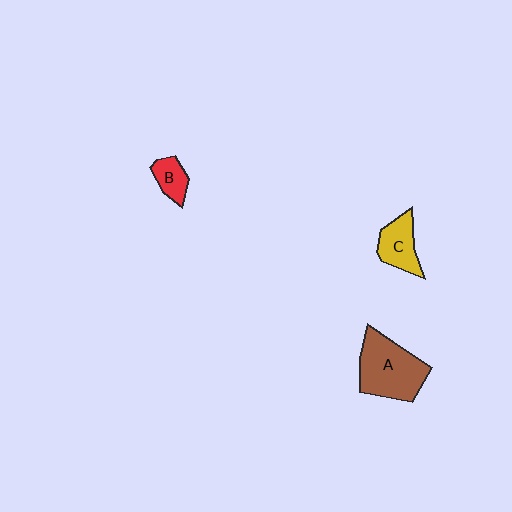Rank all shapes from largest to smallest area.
From largest to smallest: A (brown), C (yellow), B (red).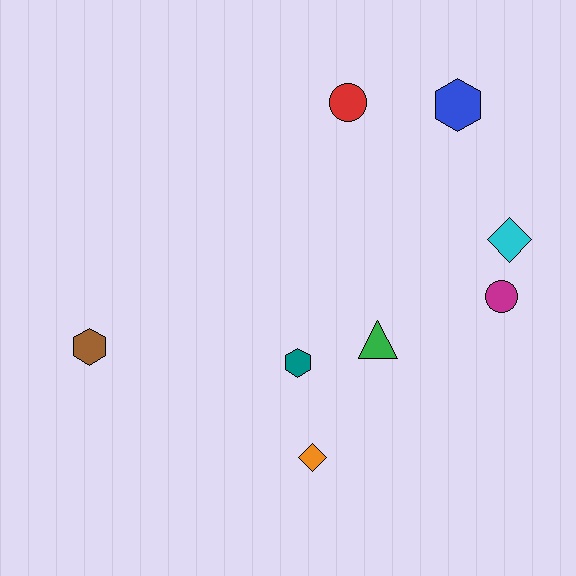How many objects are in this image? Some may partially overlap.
There are 8 objects.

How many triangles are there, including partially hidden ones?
There is 1 triangle.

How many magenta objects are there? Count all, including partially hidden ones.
There is 1 magenta object.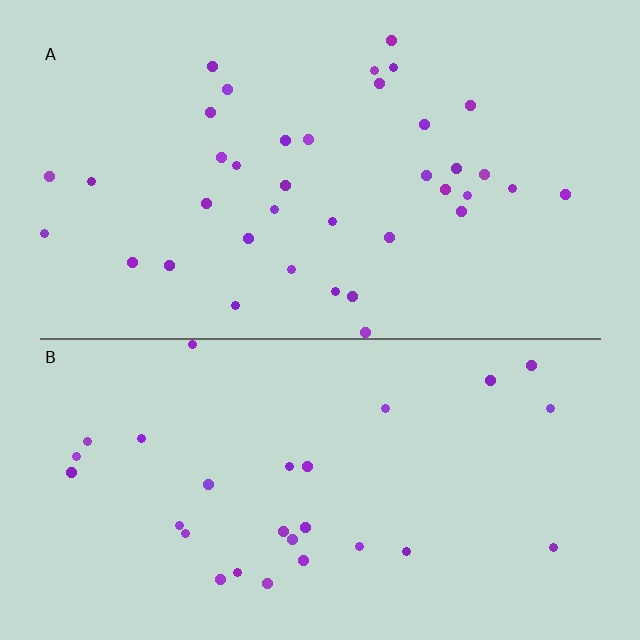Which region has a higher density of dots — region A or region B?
A (the top).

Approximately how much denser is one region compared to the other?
Approximately 1.4× — region A over region B.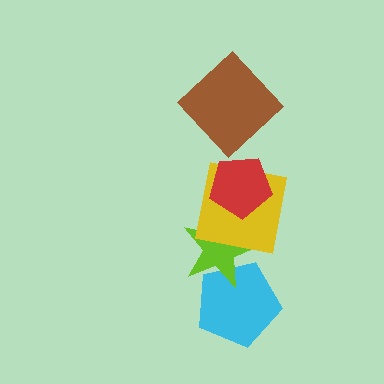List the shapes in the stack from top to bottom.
From top to bottom: the brown diamond, the red pentagon, the yellow square, the lime star, the cyan pentagon.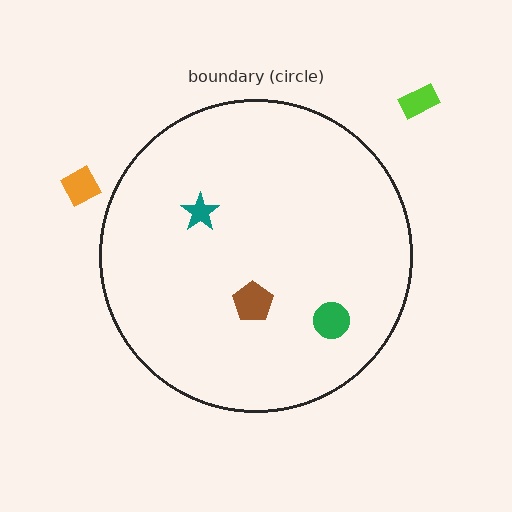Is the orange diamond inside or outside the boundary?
Outside.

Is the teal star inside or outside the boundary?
Inside.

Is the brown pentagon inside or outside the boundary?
Inside.